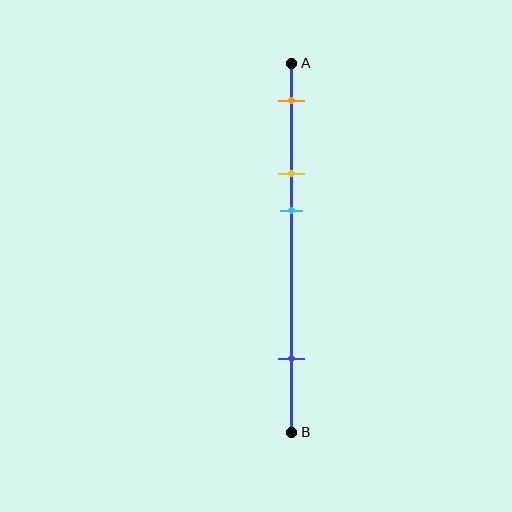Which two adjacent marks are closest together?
The yellow and cyan marks are the closest adjacent pair.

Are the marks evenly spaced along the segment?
No, the marks are not evenly spaced.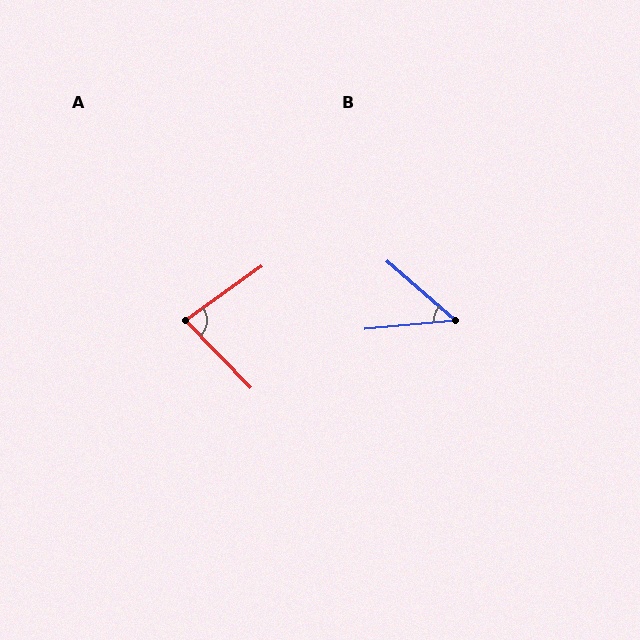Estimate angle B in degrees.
Approximately 46 degrees.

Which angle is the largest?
A, at approximately 81 degrees.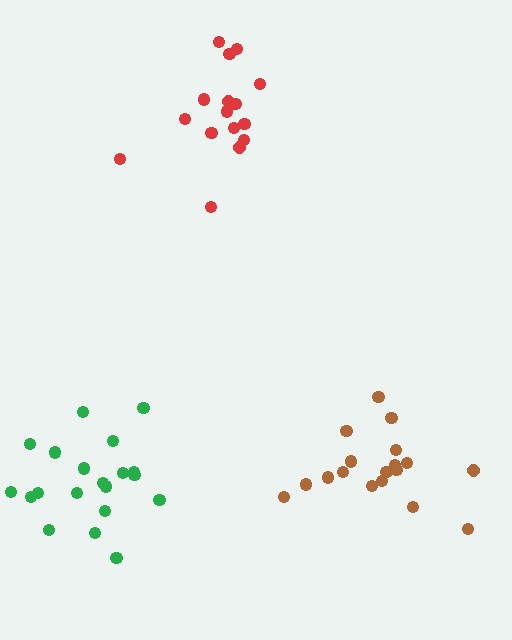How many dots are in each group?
Group 1: 16 dots, Group 2: 18 dots, Group 3: 20 dots (54 total).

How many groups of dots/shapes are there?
There are 3 groups.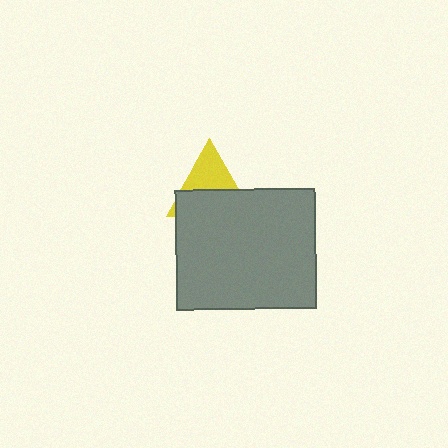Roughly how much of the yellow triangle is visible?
About half of it is visible (roughly 46%).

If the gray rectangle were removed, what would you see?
You would see the complete yellow triangle.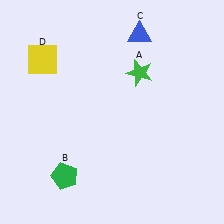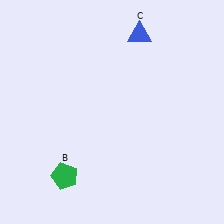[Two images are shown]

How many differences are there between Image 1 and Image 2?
There are 2 differences between the two images.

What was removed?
The yellow square (D), the green star (A) were removed in Image 2.